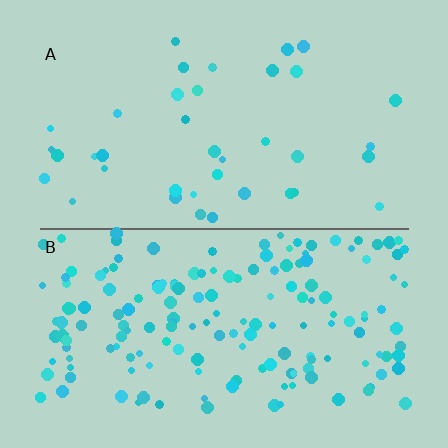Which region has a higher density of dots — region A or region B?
B (the bottom).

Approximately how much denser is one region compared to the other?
Approximately 4.2× — region B over region A.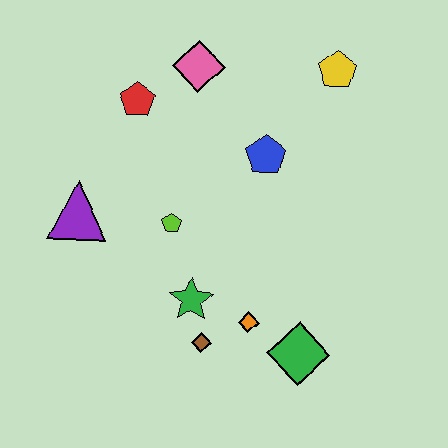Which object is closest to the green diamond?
The orange diamond is closest to the green diamond.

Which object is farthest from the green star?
The yellow pentagon is farthest from the green star.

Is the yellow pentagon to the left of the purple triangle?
No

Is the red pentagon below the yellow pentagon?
Yes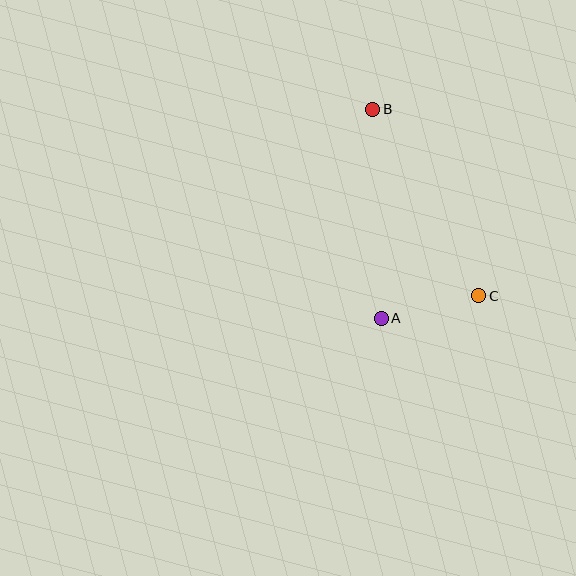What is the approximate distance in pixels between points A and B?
The distance between A and B is approximately 209 pixels.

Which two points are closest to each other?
Points A and C are closest to each other.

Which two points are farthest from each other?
Points B and C are farthest from each other.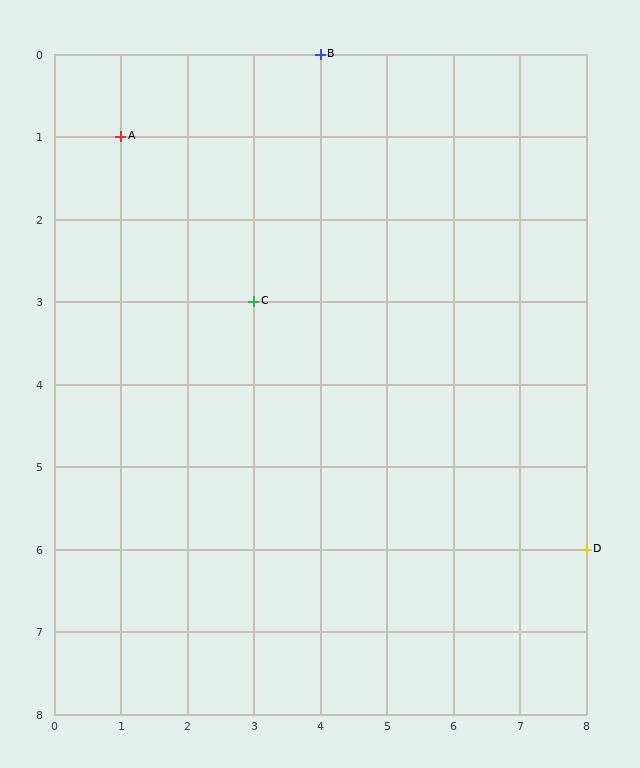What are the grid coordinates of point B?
Point B is at grid coordinates (4, 0).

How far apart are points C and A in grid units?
Points C and A are 2 columns and 2 rows apart (about 2.8 grid units diagonally).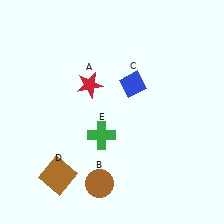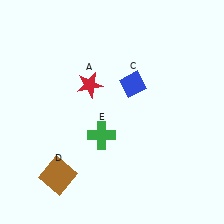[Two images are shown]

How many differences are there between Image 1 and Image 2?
There is 1 difference between the two images.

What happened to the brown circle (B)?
The brown circle (B) was removed in Image 2. It was in the bottom-left area of Image 1.